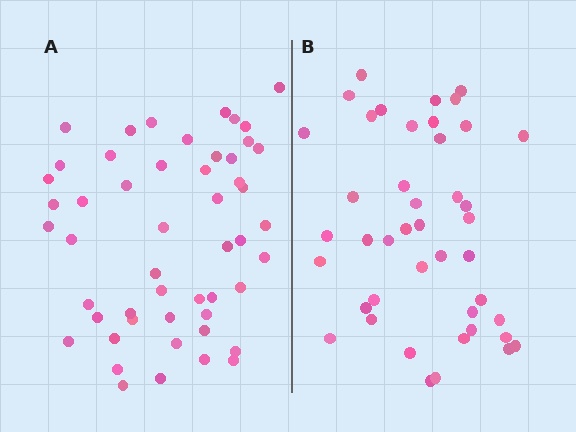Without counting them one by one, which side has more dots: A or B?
Region A (the left region) has more dots.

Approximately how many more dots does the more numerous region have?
Region A has roughly 8 or so more dots than region B.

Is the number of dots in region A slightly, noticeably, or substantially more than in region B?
Region A has only slightly more — the two regions are fairly close. The ratio is roughly 1.2 to 1.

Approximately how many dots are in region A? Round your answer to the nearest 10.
About 50 dots. (The exact count is 51, which rounds to 50.)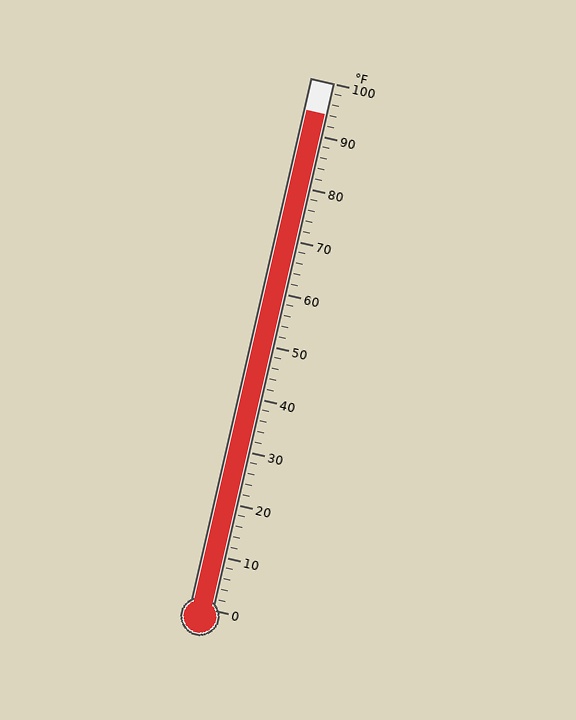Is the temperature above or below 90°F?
The temperature is above 90°F.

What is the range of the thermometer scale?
The thermometer scale ranges from 0°F to 100°F.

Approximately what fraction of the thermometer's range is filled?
The thermometer is filled to approximately 95% of its range.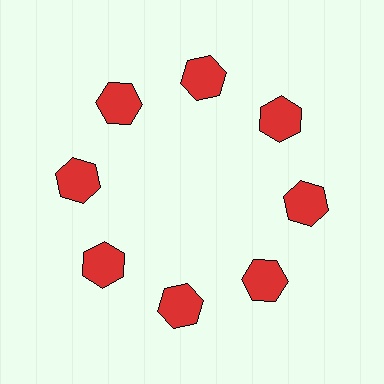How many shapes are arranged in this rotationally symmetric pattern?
There are 8 shapes, arranged in 8 groups of 1.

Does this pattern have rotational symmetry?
Yes, this pattern has 8-fold rotational symmetry. It looks the same after rotating 45 degrees around the center.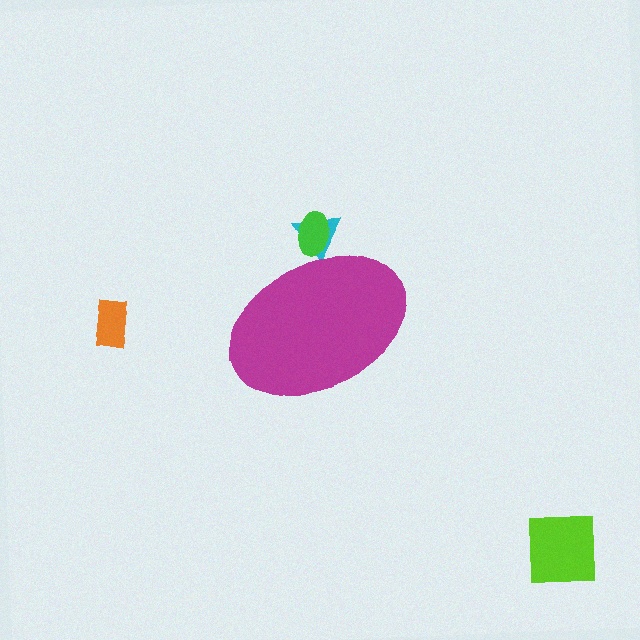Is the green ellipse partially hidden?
Yes, the green ellipse is partially hidden behind the magenta ellipse.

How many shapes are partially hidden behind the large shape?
2 shapes are partially hidden.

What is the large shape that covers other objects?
A magenta ellipse.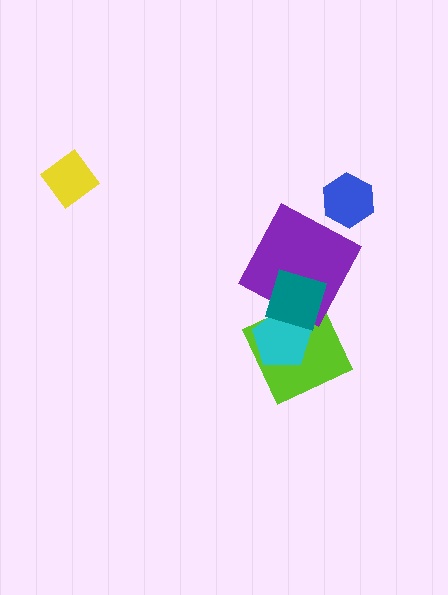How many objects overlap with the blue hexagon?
0 objects overlap with the blue hexagon.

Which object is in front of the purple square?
The teal diamond is in front of the purple square.